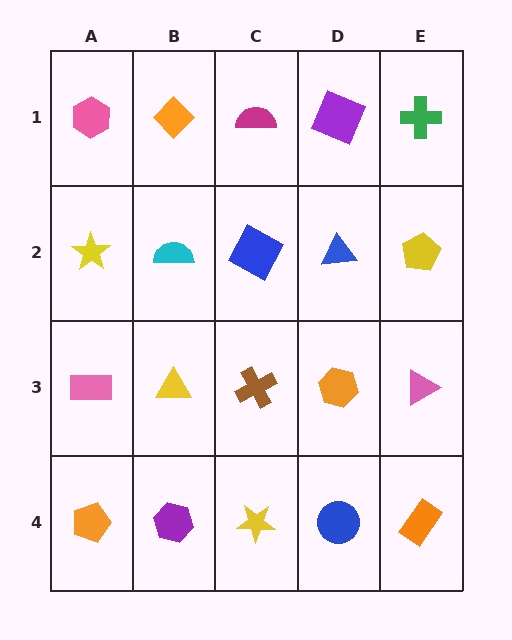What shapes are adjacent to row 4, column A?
A pink rectangle (row 3, column A), a purple hexagon (row 4, column B).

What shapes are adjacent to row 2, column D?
A purple square (row 1, column D), an orange hexagon (row 3, column D), a blue square (row 2, column C), a yellow pentagon (row 2, column E).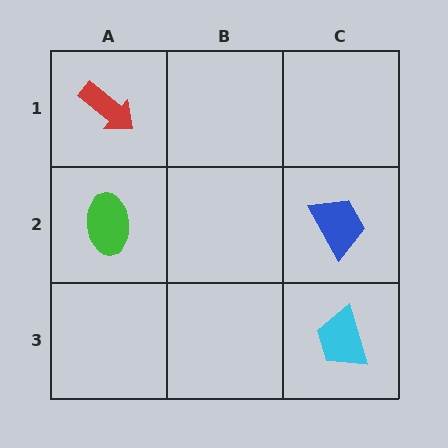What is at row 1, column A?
A red arrow.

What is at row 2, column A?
A green ellipse.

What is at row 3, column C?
A cyan trapezoid.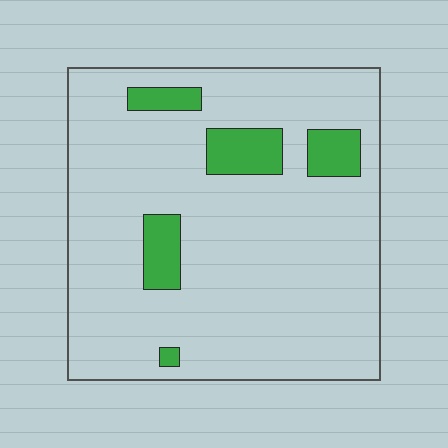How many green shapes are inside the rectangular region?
5.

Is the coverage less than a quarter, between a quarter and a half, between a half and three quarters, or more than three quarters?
Less than a quarter.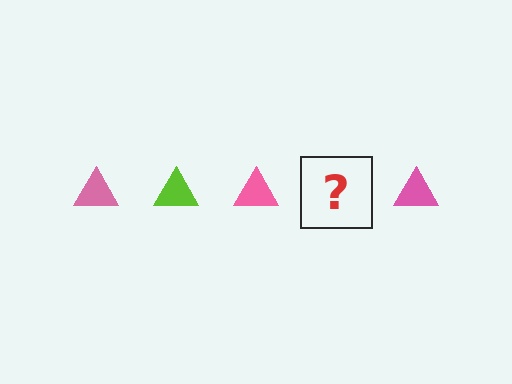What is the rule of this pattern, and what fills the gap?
The rule is that the pattern cycles through pink, lime triangles. The gap should be filled with a lime triangle.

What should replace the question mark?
The question mark should be replaced with a lime triangle.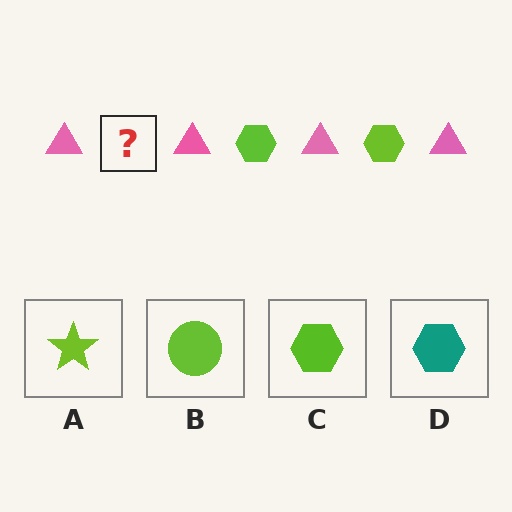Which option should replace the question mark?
Option C.